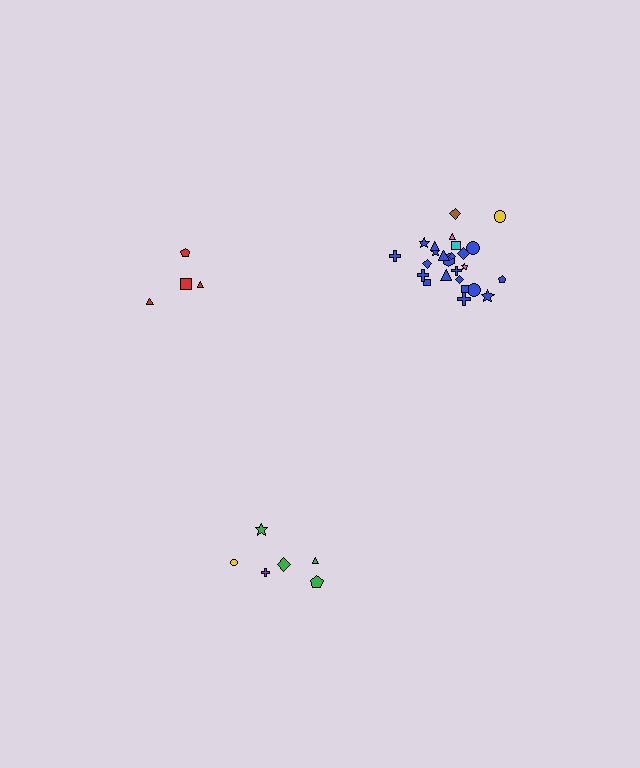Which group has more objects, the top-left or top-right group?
The top-right group.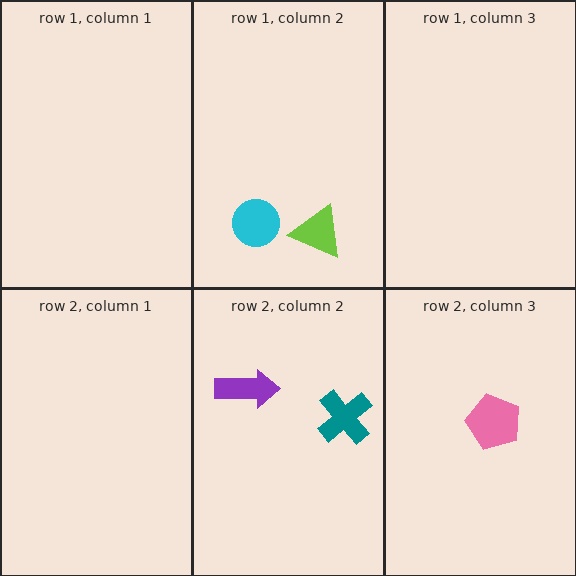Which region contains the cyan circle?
The row 1, column 2 region.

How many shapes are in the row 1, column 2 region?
2.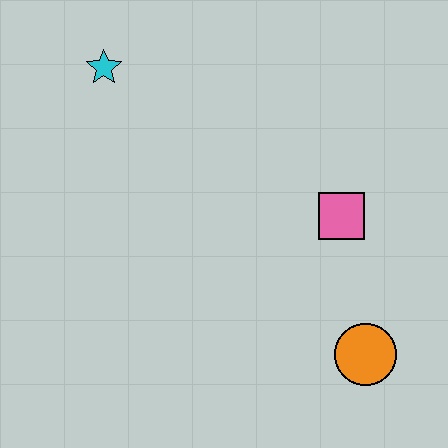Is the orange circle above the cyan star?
No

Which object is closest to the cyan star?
The pink square is closest to the cyan star.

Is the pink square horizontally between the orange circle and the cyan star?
Yes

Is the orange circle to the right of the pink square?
Yes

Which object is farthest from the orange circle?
The cyan star is farthest from the orange circle.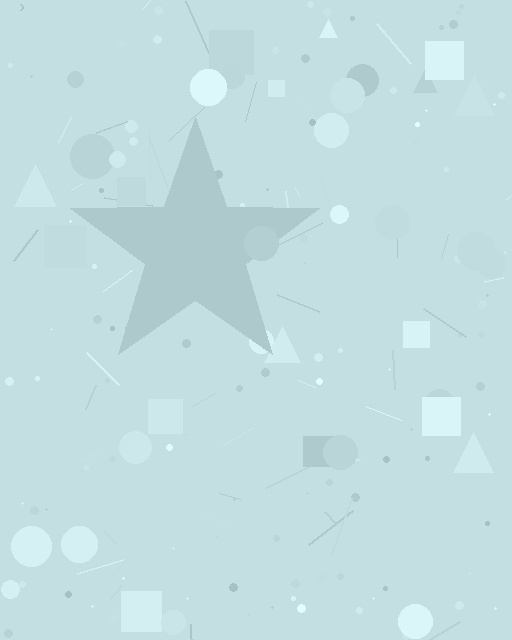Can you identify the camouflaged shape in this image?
The camouflaged shape is a star.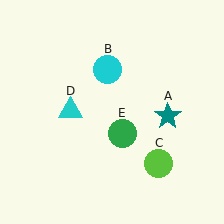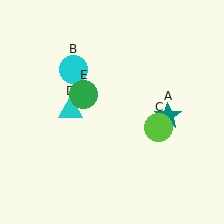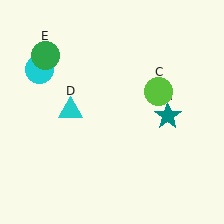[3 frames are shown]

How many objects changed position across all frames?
3 objects changed position: cyan circle (object B), lime circle (object C), green circle (object E).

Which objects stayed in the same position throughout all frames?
Teal star (object A) and cyan triangle (object D) remained stationary.